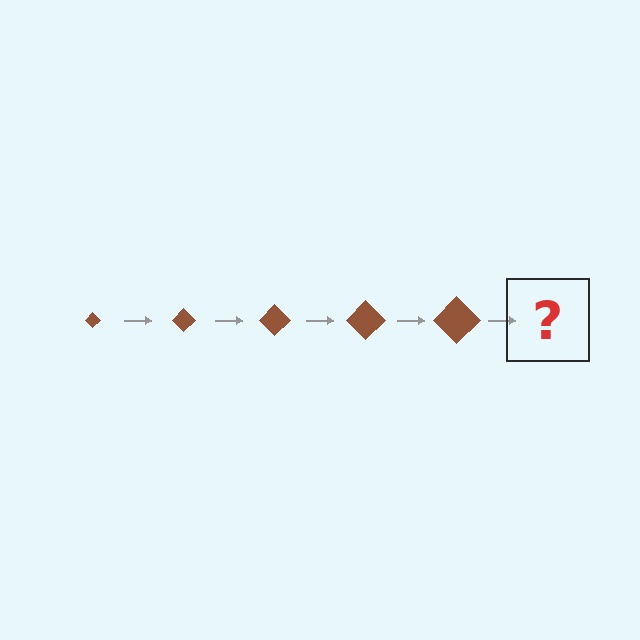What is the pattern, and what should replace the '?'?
The pattern is that the diamond gets progressively larger each step. The '?' should be a brown diamond, larger than the previous one.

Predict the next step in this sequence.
The next step is a brown diamond, larger than the previous one.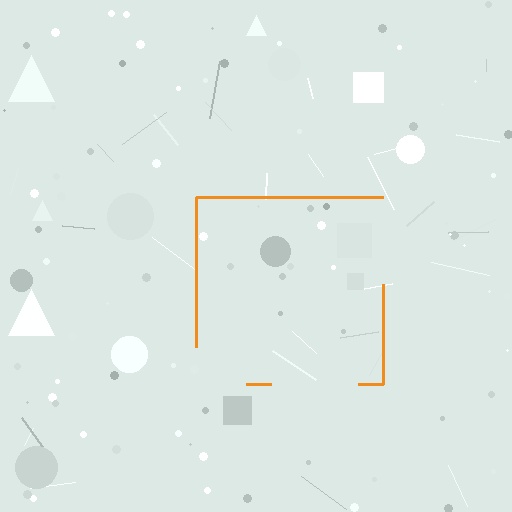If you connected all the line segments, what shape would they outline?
They would outline a square.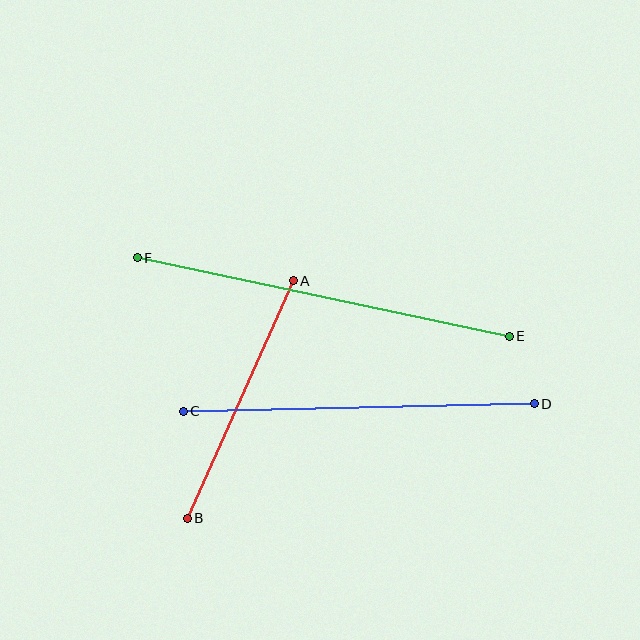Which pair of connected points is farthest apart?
Points E and F are farthest apart.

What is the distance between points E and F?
The distance is approximately 380 pixels.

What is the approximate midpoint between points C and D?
The midpoint is at approximately (359, 407) pixels.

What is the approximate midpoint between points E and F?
The midpoint is at approximately (323, 297) pixels.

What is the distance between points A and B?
The distance is approximately 260 pixels.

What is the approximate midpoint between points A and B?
The midpoint is at approximately (240, 400) pixels.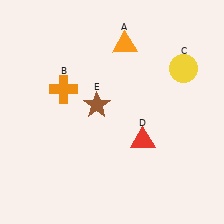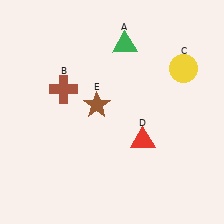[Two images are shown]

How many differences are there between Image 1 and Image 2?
There are 2 differences between the two images.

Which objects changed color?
A changed from orange to green. B changed from orange to brown.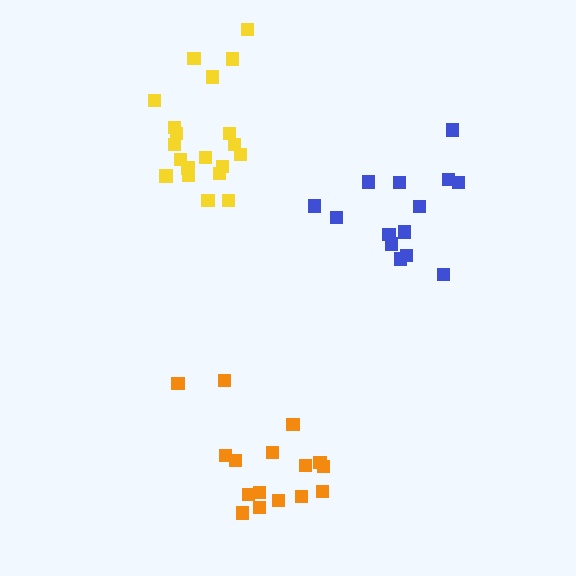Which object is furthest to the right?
The blue cluster is rightmost.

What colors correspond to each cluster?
The clusters are colored: orange, blue, yellow.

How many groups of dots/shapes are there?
There are 3 groups.